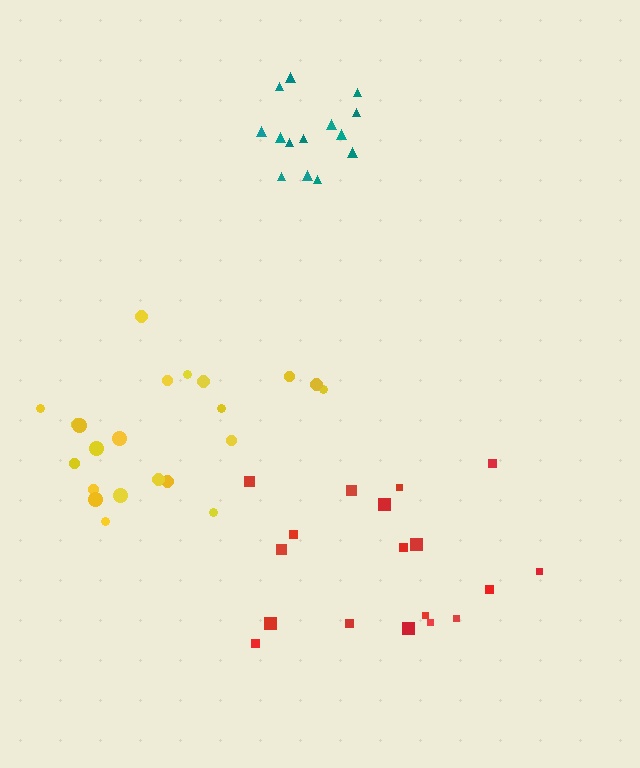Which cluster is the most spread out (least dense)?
Red.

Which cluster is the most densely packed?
Teal.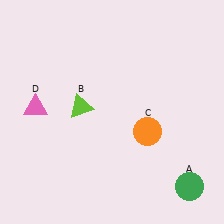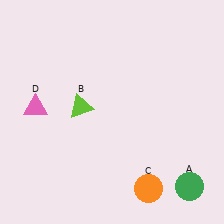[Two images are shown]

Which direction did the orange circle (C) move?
The orange circle (C) moved down.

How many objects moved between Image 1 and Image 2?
1 object moved between the two images.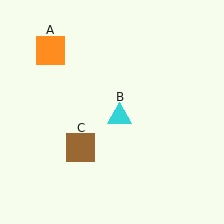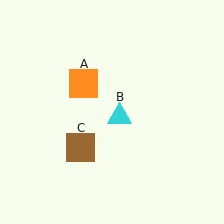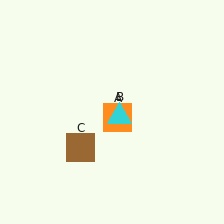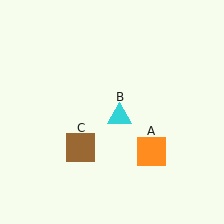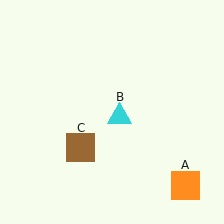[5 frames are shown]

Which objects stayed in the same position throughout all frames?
Cyan triangle (object B) and brown square (object C) remained stationary.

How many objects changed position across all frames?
1 object changed position: orange square (object A).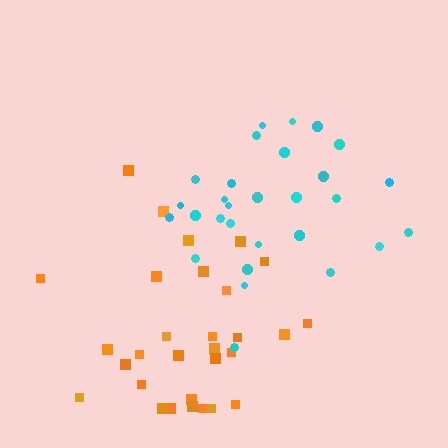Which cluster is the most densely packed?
Cyan.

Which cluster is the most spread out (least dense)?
Orange.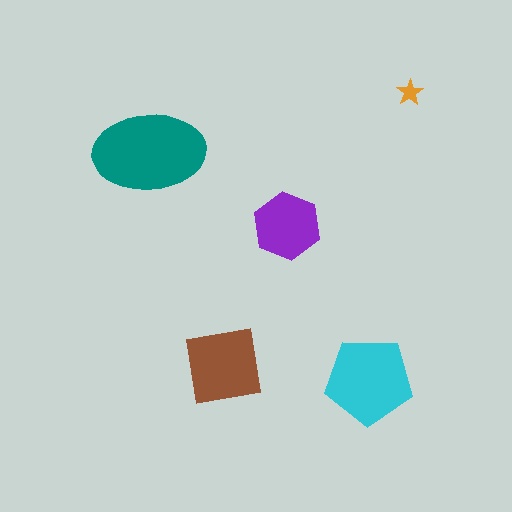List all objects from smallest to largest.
The orange star, the purple hexagon, the brown square, the cyan pentagon, the teal ellipse.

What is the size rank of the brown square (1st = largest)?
3rd.